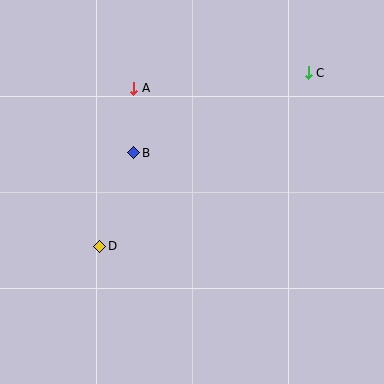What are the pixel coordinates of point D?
Point D is at (100, 246).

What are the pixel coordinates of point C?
Point C is at (308, 73).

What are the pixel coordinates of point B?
Point B is at (134, 153).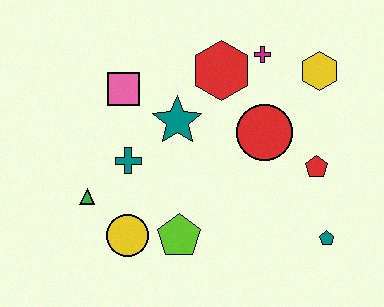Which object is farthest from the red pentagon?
The green triangle is farthest from the red pentagon.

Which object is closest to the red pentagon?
The red circle is closest to the red pentagon.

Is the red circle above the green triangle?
Yes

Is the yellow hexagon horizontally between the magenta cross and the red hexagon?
No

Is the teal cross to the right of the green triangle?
Yes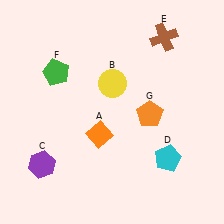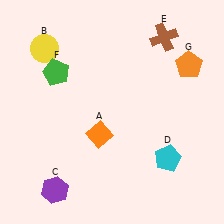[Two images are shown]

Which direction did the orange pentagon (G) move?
The orange pentagon (G) moved up.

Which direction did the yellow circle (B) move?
The yellow circle (B) moved left.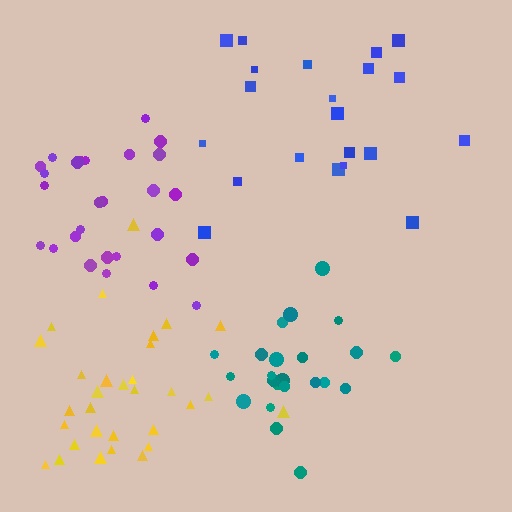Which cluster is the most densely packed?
Teal.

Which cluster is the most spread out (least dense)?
Blue.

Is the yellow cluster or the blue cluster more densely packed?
Yellow.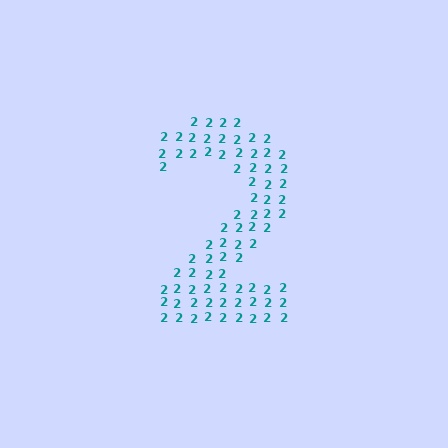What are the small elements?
The small elements are digit 2's.